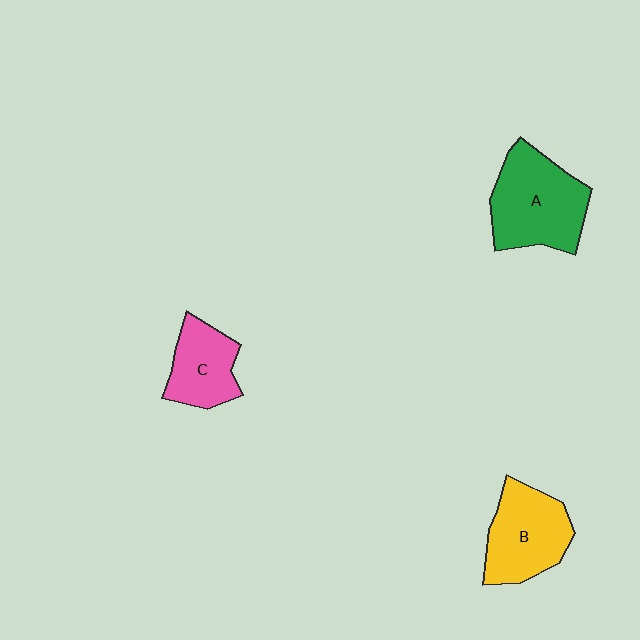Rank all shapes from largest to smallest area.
From largest to smallest: A (green), B (yellow), C (pink).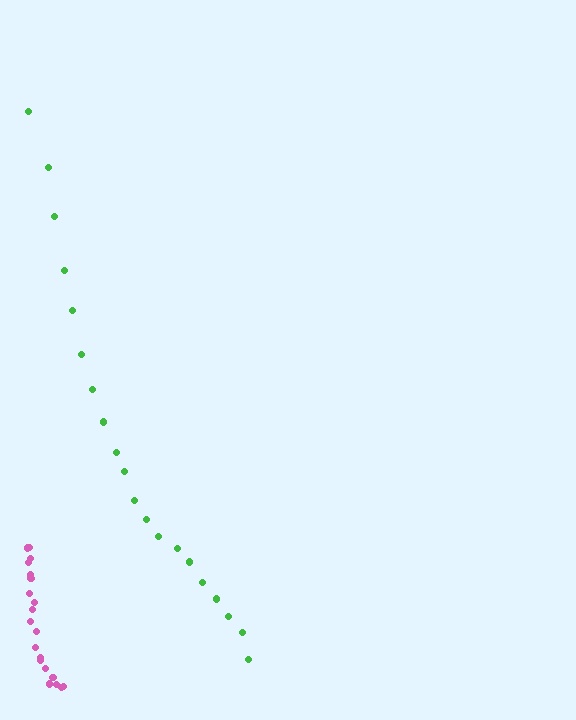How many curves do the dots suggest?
There are 2 distinct paths.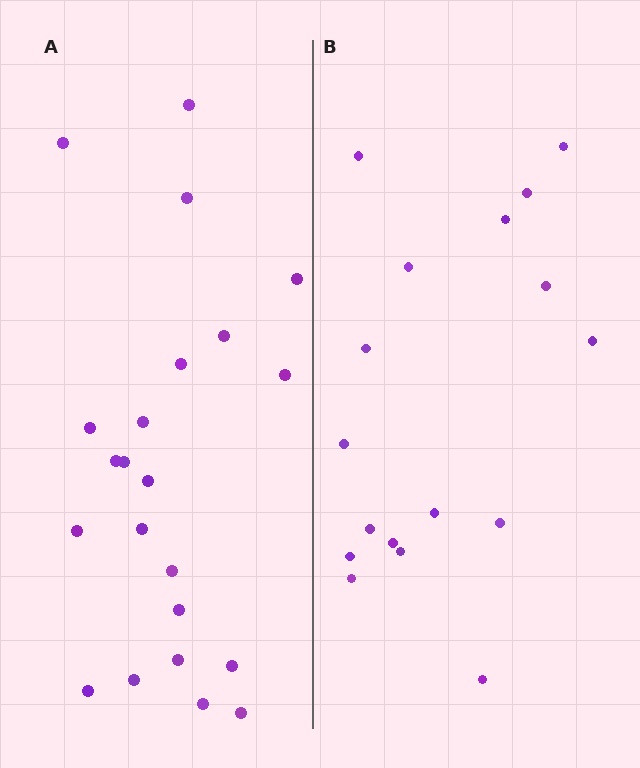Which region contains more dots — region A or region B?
Region A (the left region) has more dots.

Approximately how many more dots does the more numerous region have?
Region A has about 5 more dots than region B.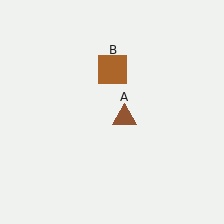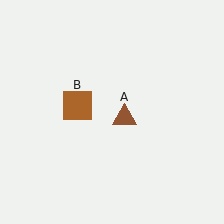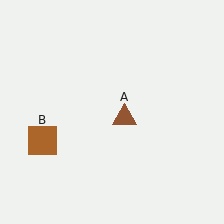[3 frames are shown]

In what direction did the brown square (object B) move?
The brown square (object B) moved down and to the left.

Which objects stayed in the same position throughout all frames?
Brown triangle (object A) remained stationary.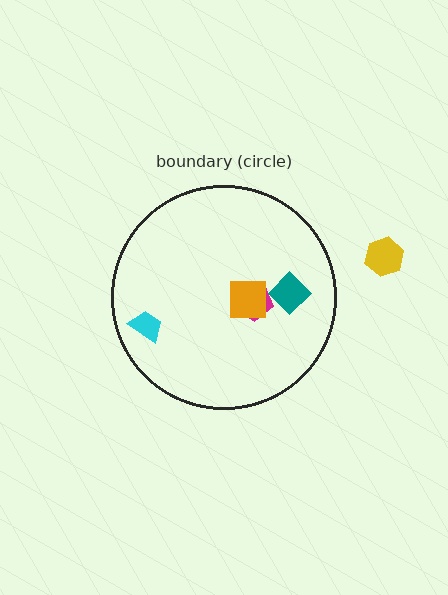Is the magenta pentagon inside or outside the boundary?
Inside.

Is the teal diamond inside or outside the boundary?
Inside.